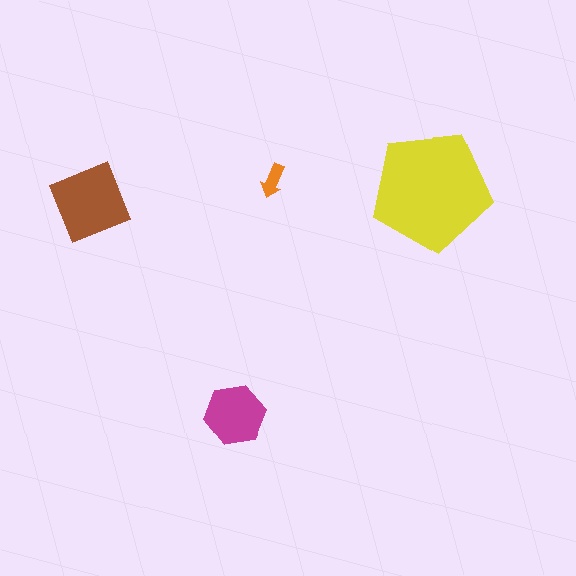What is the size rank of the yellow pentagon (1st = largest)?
1st.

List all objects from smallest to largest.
The orange arrow, the magenta hexagon, the brown diamond, the yellow pentagon.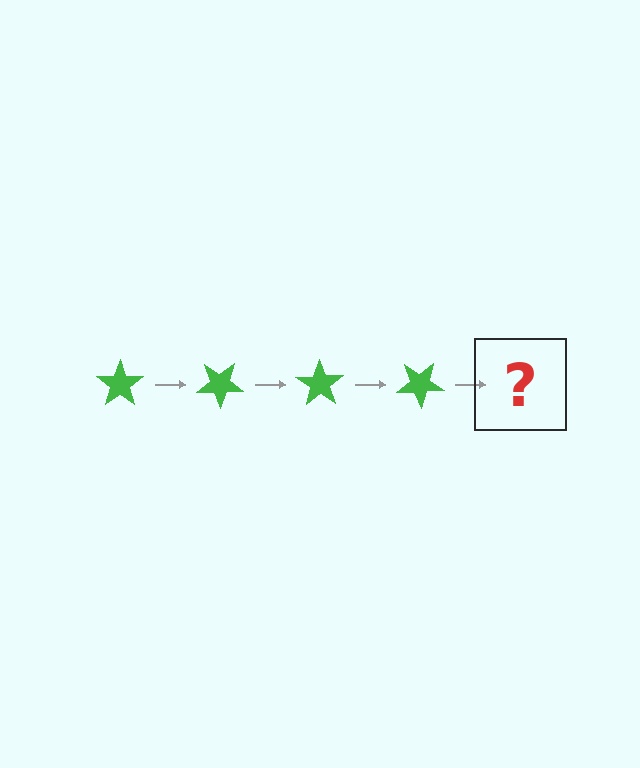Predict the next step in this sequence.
The next step is a green star rotated 140 degrees.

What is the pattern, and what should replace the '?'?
The pattern is that the star rotates 35 degrees each step. The '?' should be a green star rotated 140 degrees.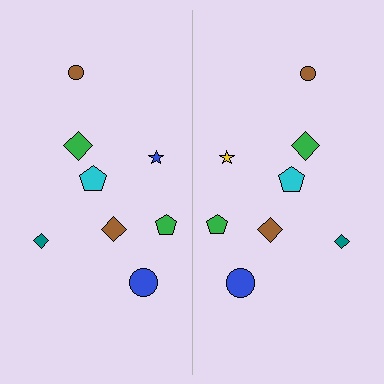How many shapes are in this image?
There are 16 shapes in this image.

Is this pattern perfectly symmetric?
No, the pattern is not perfectly symmetric. The yellow star on the right side breaks the symmetry — its mirror counterpart is blue.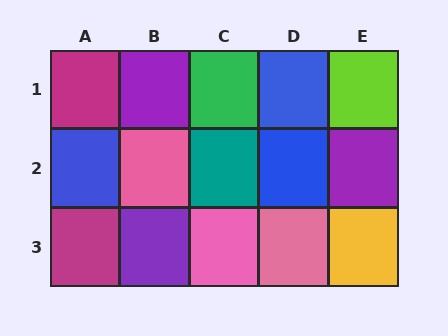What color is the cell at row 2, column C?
Teal.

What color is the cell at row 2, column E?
Purple.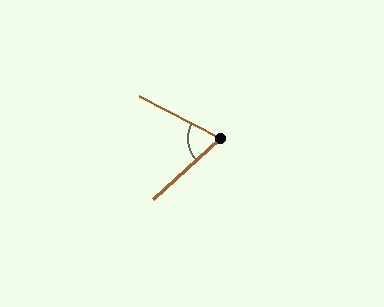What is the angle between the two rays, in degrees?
Approximately 69 degrees.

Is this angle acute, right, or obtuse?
It is acute.